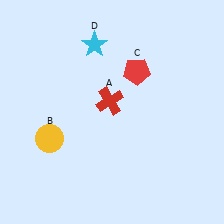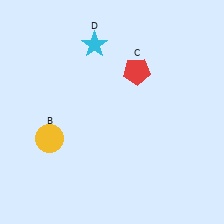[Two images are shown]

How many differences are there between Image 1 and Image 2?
There is 1 difference between the two images.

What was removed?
The red cross (A) was removed in Image 2.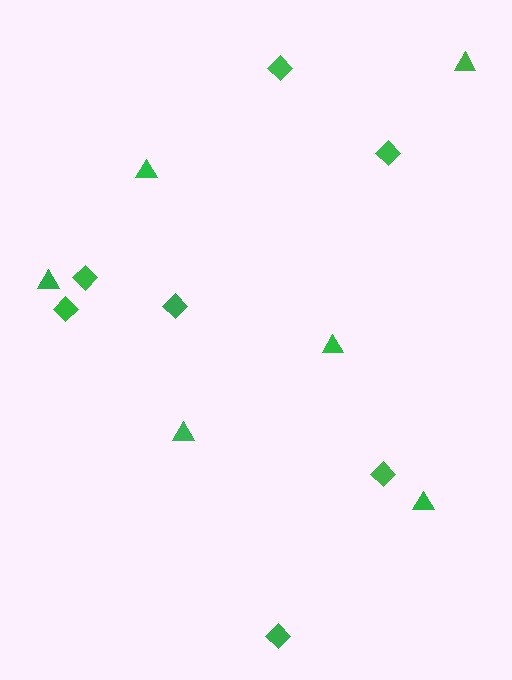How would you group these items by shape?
There are 2 groups: one group of diamonds (7) and one group of triangles (6).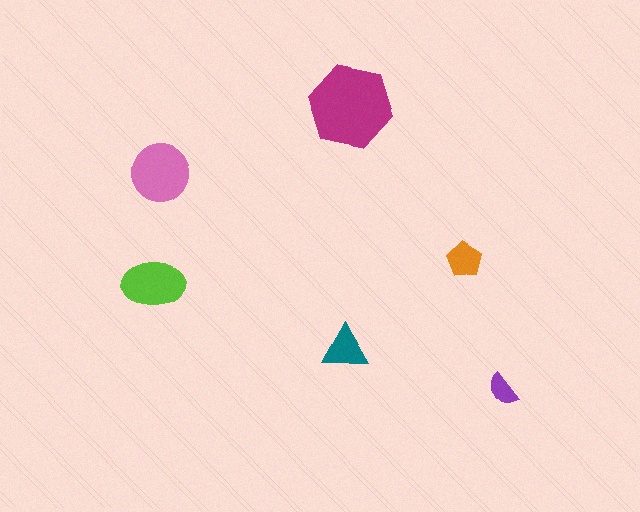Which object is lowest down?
The purple semicircle is bottommost.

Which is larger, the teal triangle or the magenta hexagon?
The magenta hexagon.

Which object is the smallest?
The purple semicircle.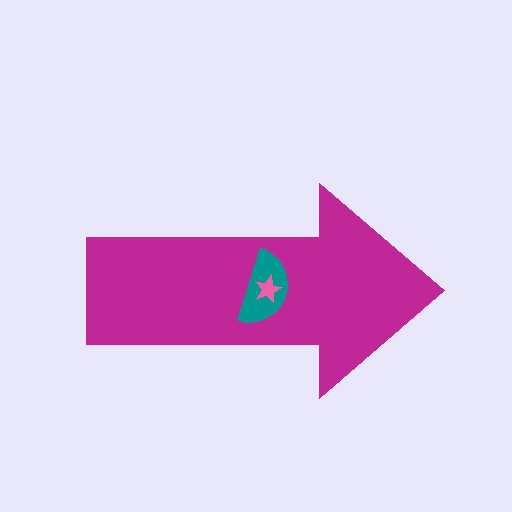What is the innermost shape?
The pink star.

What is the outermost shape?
The magenta arrow.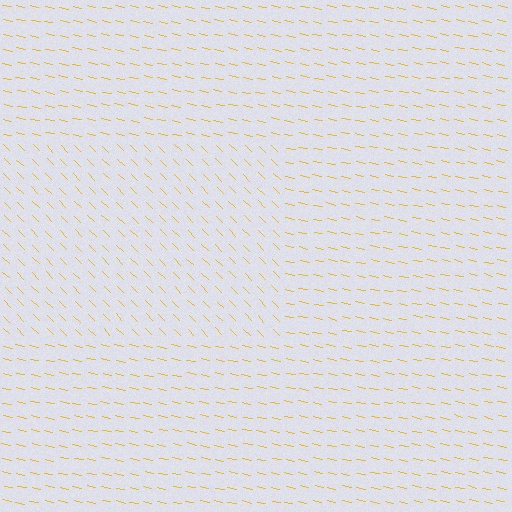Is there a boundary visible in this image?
Yes, there is a texture boundary formed by a change in line orientation.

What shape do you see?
I see a rectangle.